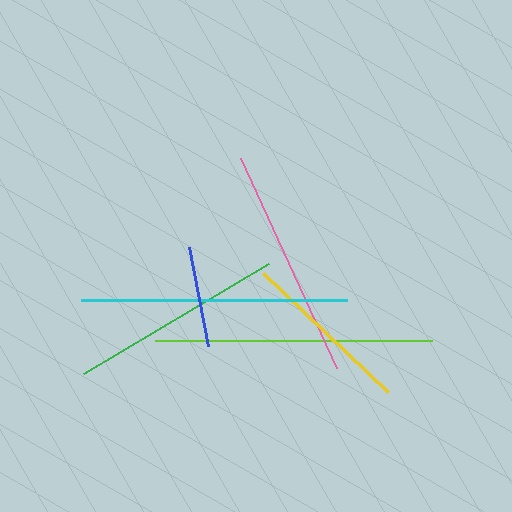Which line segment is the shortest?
The blue line is the shortest at approximately 101 pixels.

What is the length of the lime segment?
The lime segment is approximately 277 pixels long.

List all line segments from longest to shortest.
From longest to shortest: lime, cyan, pink, green, yellow, blue.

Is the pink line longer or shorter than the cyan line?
The cyan line is longer than the pink line.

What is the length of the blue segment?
The blue segment is approximately 101 pixels long.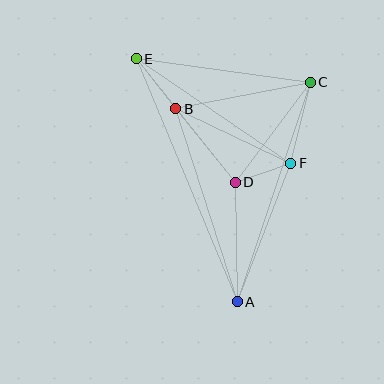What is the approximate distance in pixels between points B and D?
The distance between B and D is approximately 94 pixels.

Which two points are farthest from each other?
Points A and E are farthest from each other.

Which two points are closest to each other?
Points D and F are closest to each other.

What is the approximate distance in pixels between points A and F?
The distance between A and F is approximately 149 pixels.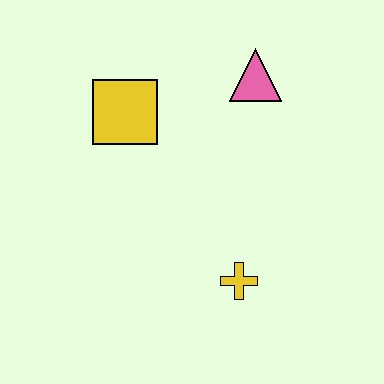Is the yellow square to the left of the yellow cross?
Yes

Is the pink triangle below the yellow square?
No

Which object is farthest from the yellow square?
The yellow cross is farthest from the yellow square.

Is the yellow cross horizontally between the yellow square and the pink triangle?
Yes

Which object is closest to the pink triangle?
The yellow square is closest to the pink triangle.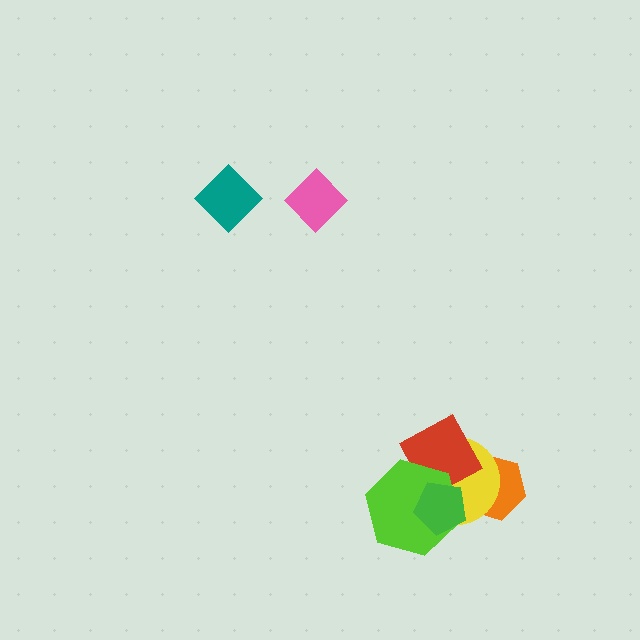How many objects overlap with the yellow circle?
4 objects overlap with the yellow circle.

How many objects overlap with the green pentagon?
3 objects overlap with the green pentagon.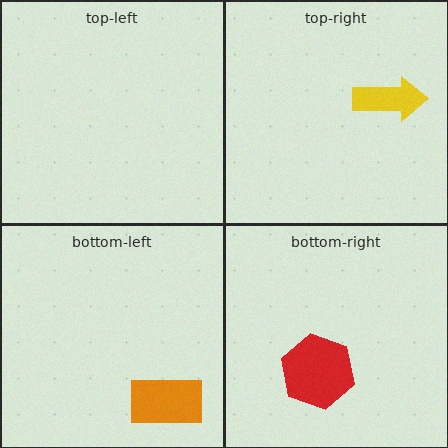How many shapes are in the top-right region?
1.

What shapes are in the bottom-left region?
The orange rectangle.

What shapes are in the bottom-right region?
The red hexagon.